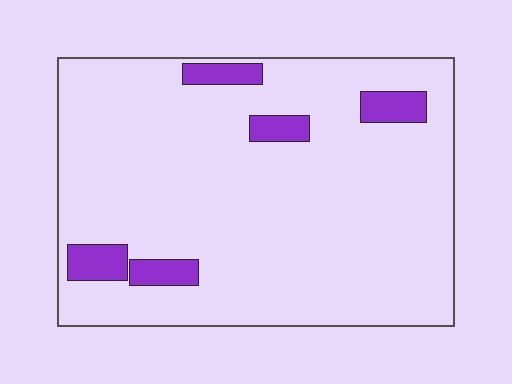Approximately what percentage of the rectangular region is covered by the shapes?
Approximately 10%.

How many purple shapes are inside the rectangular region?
5.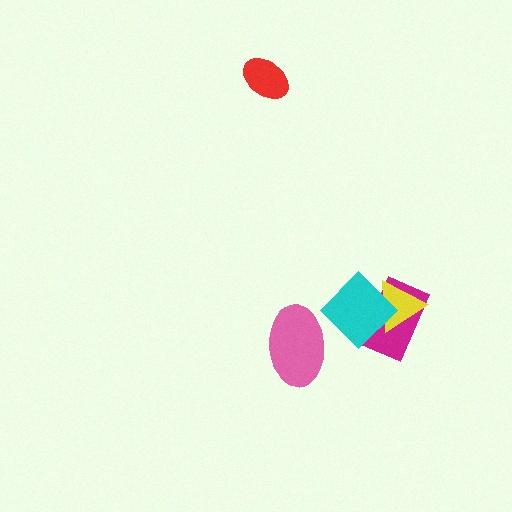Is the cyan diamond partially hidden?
Yes, it is partially covered by another shape.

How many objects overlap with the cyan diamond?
3 objects overlap with the cyan diamond.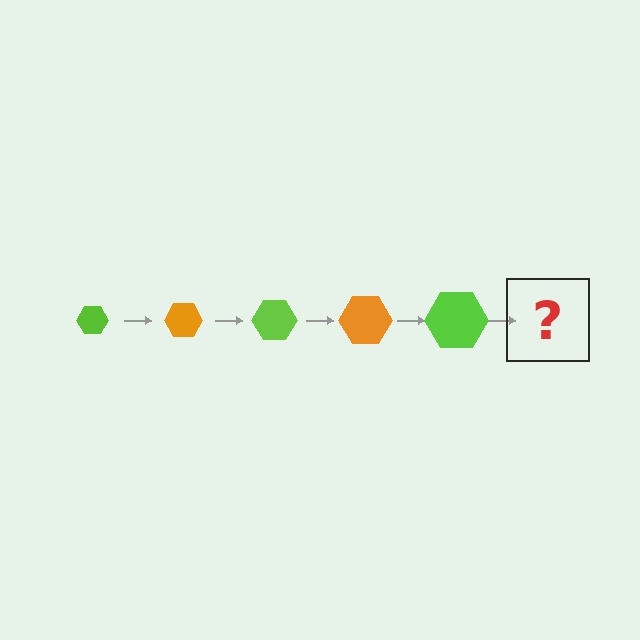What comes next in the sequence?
The next element should be an orange hexagon, larger than the previous one.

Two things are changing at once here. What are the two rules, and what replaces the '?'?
The two rules are that the hexagon grows larger each step and the color cycles through lime and orange. The '?' should be an orange hexagon, larger than the previous one.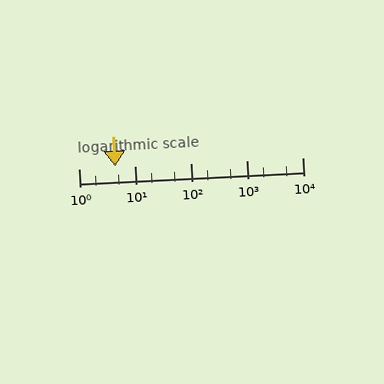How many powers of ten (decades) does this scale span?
The scale spans 4 decades, from 1 to 10000.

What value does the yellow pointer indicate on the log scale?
The pointer indicates approximately 4.5.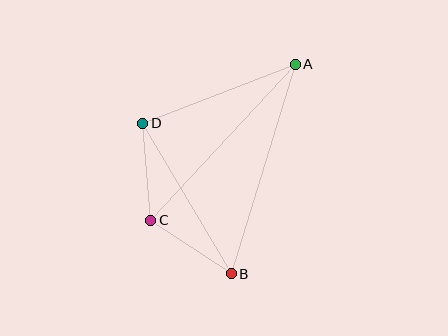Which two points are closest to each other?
Points B and C are closest to each other.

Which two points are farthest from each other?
Points A and B are farthest from each other.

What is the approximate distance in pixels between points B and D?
The distance between B and D is approximately 175 pixels.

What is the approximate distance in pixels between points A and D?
The distance between A and D is approximately 164 pixels.